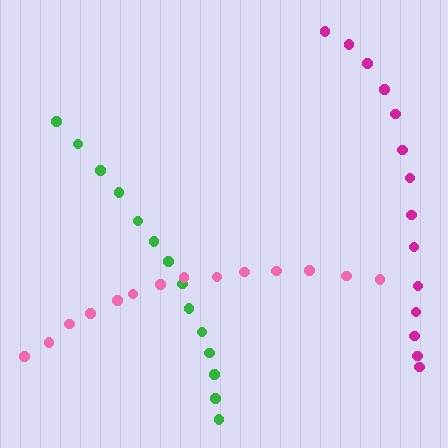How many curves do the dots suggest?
There are 3 distinct paths.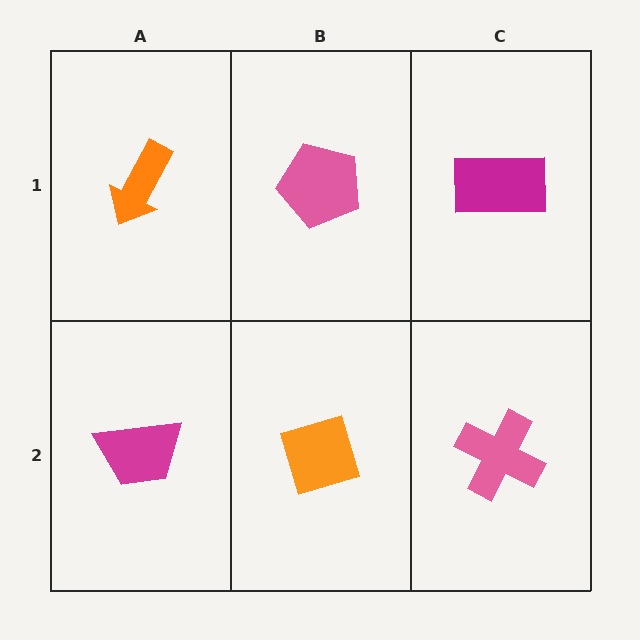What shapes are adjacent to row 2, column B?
A pink pentagon (row 1, column B), a magenta trapezoid (row 2, column A), a pink cross (row 2, column C).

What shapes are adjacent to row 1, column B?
An orange diamond (row 2, column B), an orange arrow (row 1, column A), a magenta rectangle (row 1, column C).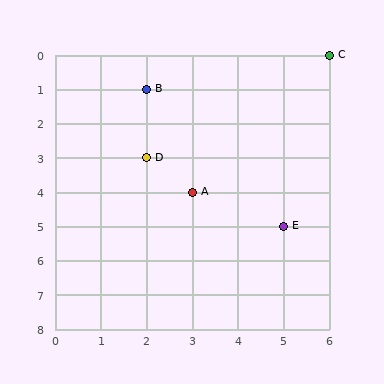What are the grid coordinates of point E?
Point E is at grid coordinates (5, 5).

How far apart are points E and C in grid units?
Points E and C are 1 column and 5 rows apart (about 5.1 grid units diagonally).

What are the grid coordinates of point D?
Point D is at grid coordinates (2, 3).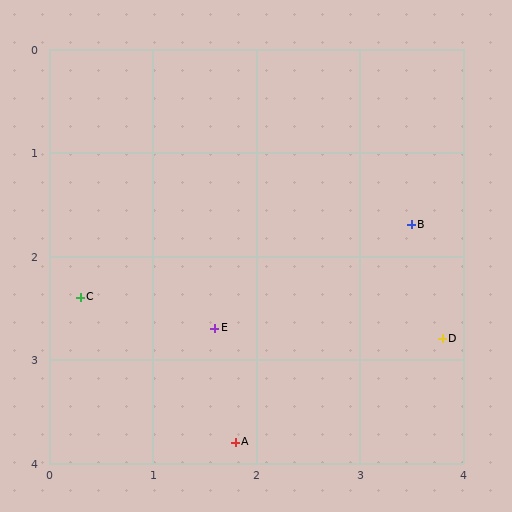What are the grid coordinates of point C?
Point C is at approximately (0.3, 2.4).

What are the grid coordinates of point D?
Point D is at approximately (3.8, 2.8).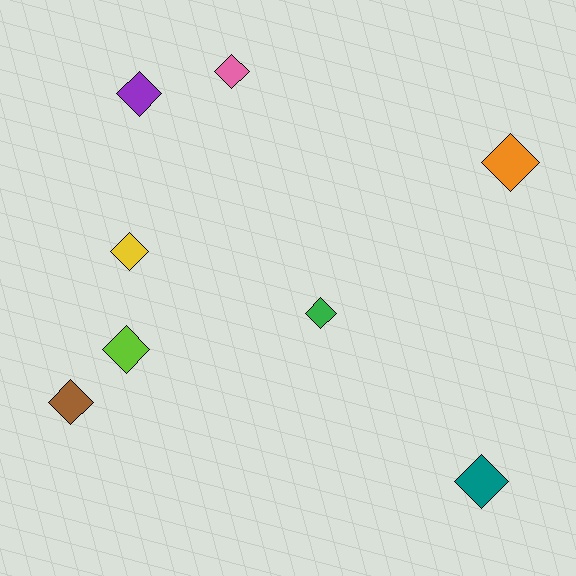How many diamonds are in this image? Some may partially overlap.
There are 8 diamonds.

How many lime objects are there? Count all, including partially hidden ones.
There is 1 lime object.